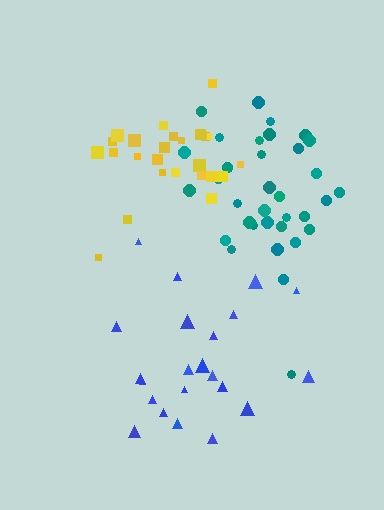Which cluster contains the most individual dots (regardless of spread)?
Teal (35).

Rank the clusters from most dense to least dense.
yellow, teal, blue.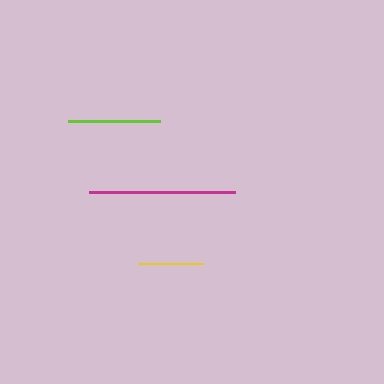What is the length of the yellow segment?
The yellow segment is approximately 65 pixels long.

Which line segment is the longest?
The magenta line is the longest at approximately 145 pixels.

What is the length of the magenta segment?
The magenta segment is approximately 145 pixels long.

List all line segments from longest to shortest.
From longest to shortest: magenta, lime, yellow.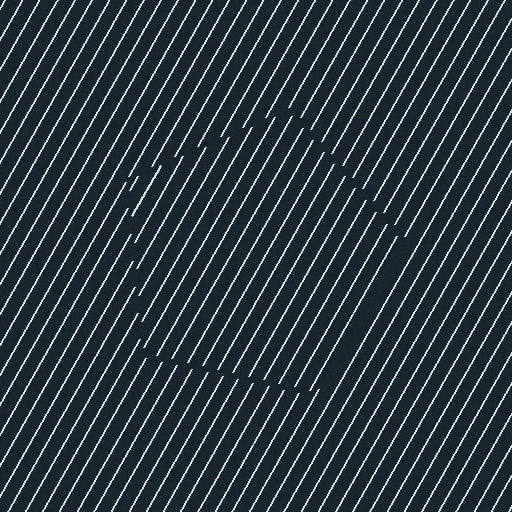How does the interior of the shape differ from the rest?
The interior of the shape contains the same grating, shifted by half a period — the contour is defined by the phase discontinuity where line-ends from the inner and outer gratings abut.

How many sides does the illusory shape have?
5 sides — the line-ends trace a pentagon.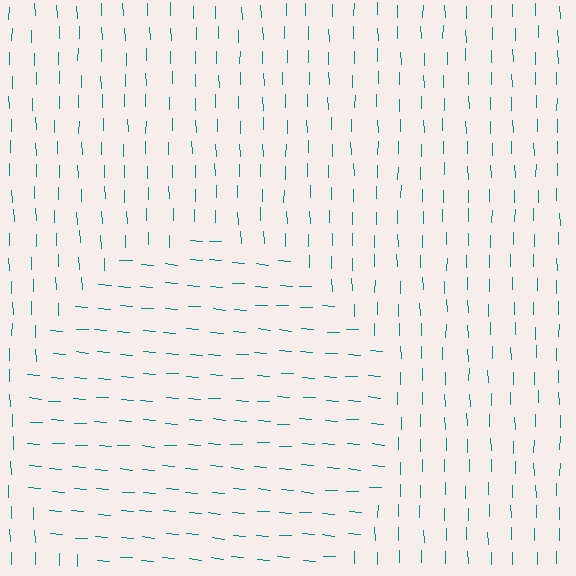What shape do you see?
I see a circle.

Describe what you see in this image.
The image is filled with small teal line segments. A circle region in the image has lines oriented differently from the surrounding lines, creating a visible texture boundary.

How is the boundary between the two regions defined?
The boundary is defined purely by a change in line orientation (approximately 85 degrees difference). All lines are the same color and thickness.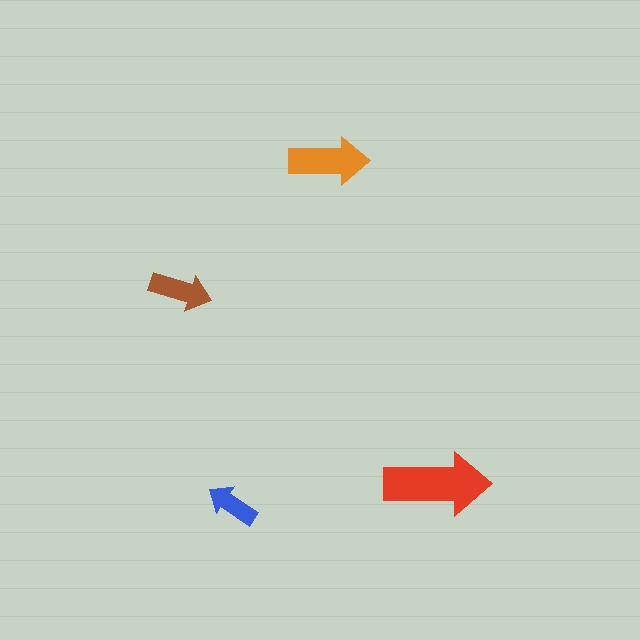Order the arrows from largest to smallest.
the red one, the orange one, the brown one, the blue one.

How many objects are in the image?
There are 4 objects in the image.